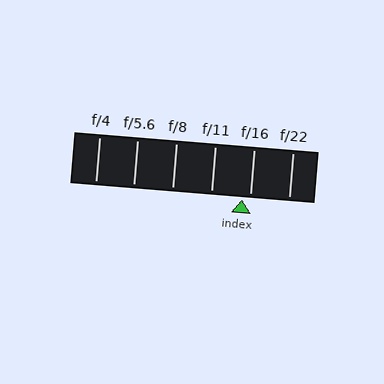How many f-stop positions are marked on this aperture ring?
There are 6 f-stop positions marked.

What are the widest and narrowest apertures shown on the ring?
The widest aperture shown is f/4 and the narrowest is f/22.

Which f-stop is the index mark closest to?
The index mark is closest to f/16.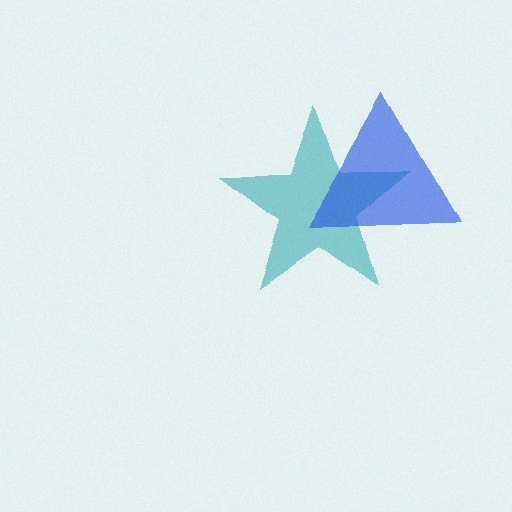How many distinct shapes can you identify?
There are 2 distinct shapes: a teal star, a blue triangle.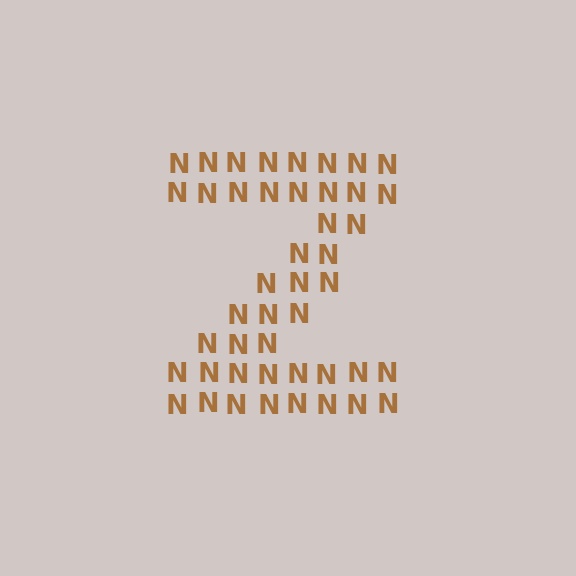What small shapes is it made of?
It is made of small letter N's.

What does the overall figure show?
The overall figure shows the letter Z.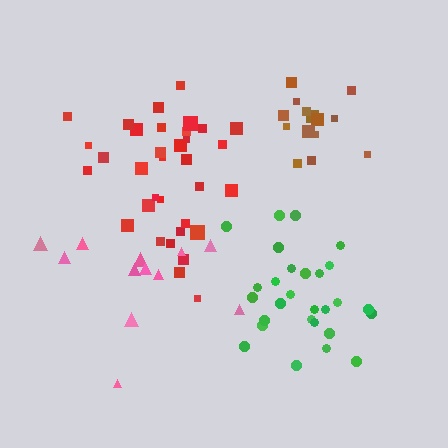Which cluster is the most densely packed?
Brown.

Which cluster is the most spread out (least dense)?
Pink.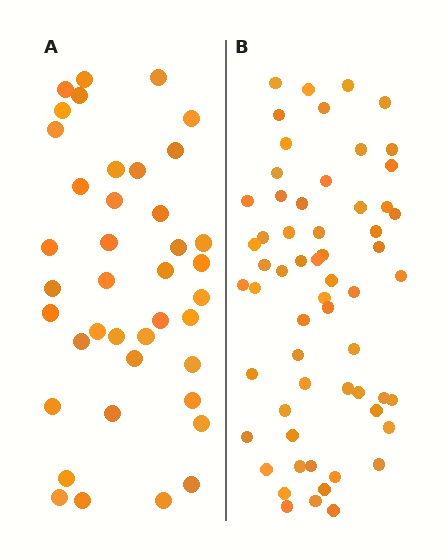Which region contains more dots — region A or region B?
Region B (the right region) has more dots.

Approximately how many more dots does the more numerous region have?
Region B has approximately 20 more dots than region A.